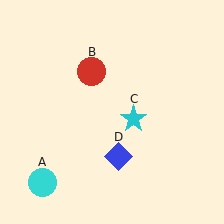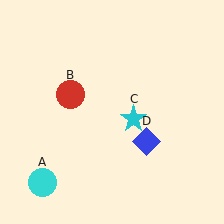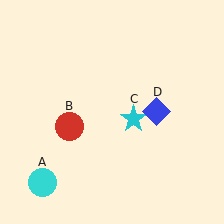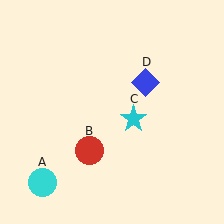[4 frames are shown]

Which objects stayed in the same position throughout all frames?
Cyan circle (object A) and cyan star (object C) remained stationary.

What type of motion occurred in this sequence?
The red circle (object B), blue diamond (object D) rotated counterclockwise around the center of the scene.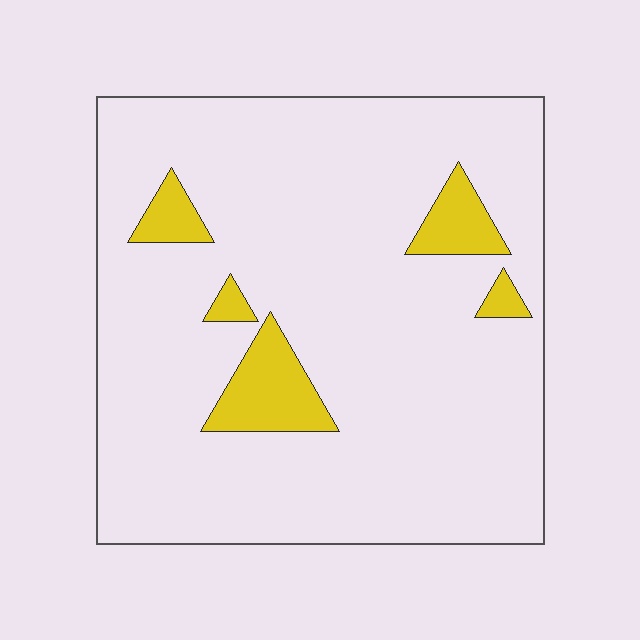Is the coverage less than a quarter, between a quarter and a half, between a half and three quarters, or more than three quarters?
Less than a quarter.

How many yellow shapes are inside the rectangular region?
5.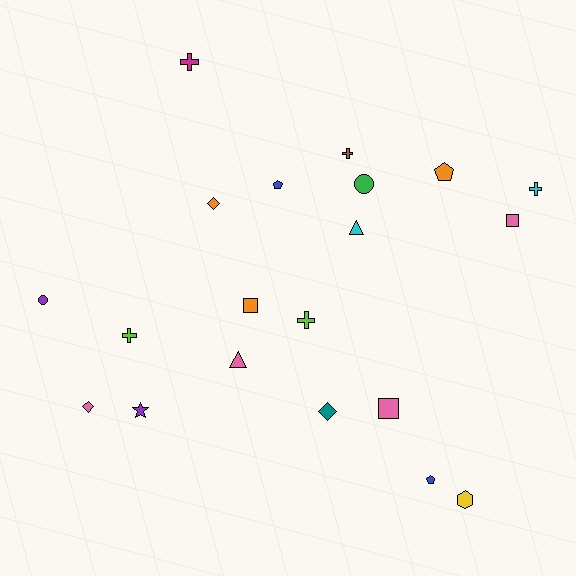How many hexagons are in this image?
There is 1 hexagon.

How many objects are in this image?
There are 20 objects.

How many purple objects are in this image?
There are 2 purple objects.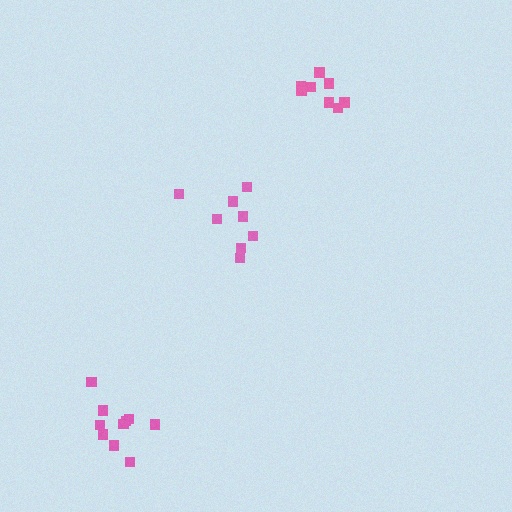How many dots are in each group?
Group 1: 8 dots, Group 2: 10 dots, Group 3: 8 dots (26 total).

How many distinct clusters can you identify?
There are 3 distinct clusters.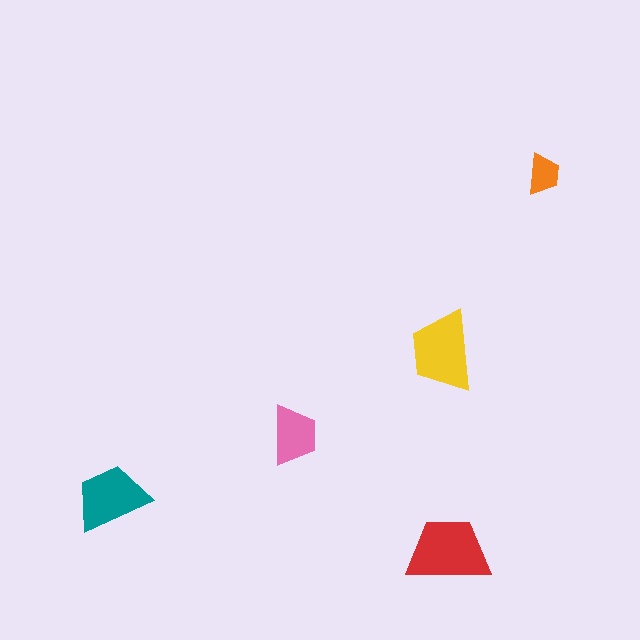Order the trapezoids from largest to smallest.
the red one, the yellow one, the teal one, the pink one, the orange one.